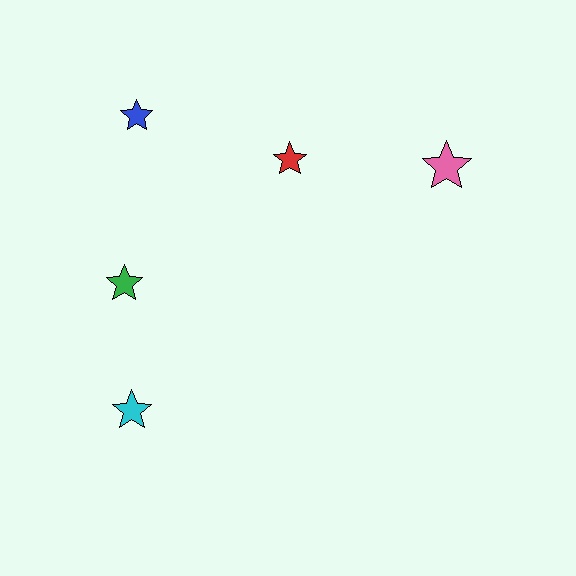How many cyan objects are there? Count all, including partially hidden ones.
There is 1 cyan object.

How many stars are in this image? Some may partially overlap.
There are 5 stars.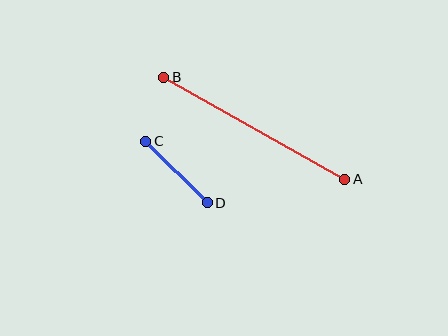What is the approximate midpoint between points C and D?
The midpoint is at approximately (177, 172) pixels.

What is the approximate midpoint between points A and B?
The midpoint is at approximately (254, 128) pixels.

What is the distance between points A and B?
The distance is approximately 208 pixels.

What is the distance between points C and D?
The distance is approximately 87 pixels.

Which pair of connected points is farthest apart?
Points A and B are farthest apart.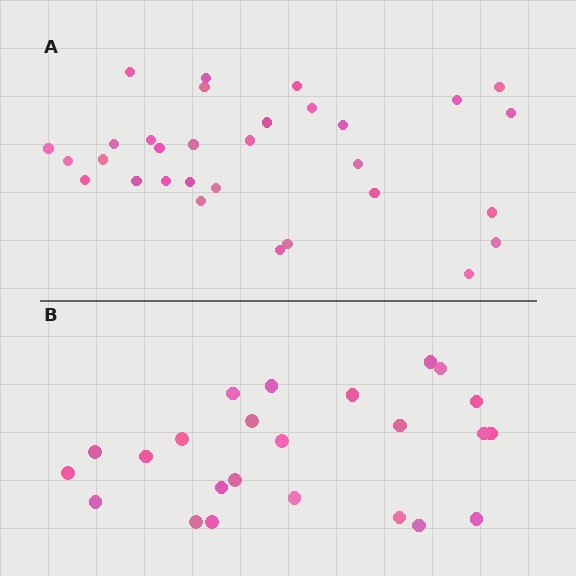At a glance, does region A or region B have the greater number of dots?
Region A (the top region) has more dots.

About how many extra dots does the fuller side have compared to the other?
Region A has roughly 8 or so more dots than region B.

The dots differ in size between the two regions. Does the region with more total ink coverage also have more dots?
No. Region B has more total ink coverage because its dots are larger, but region A actually contains more individual dots. Total area can be misleading — the number of items is what matters here.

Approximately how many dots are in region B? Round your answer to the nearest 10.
About 20 dots. (The exact count is 24, which rounds to 20.)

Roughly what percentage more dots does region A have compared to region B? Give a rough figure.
About 30% more.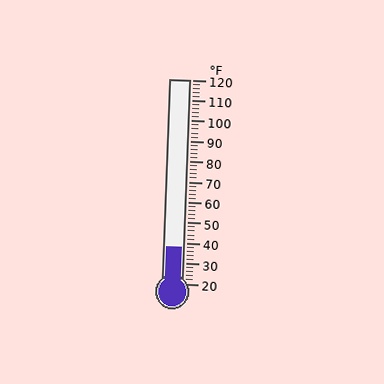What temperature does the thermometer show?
The thermometer shows approximately 38°F.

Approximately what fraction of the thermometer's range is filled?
The thermometer is filled to approximately 20% of its range.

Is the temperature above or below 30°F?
The temperature is above 30°F.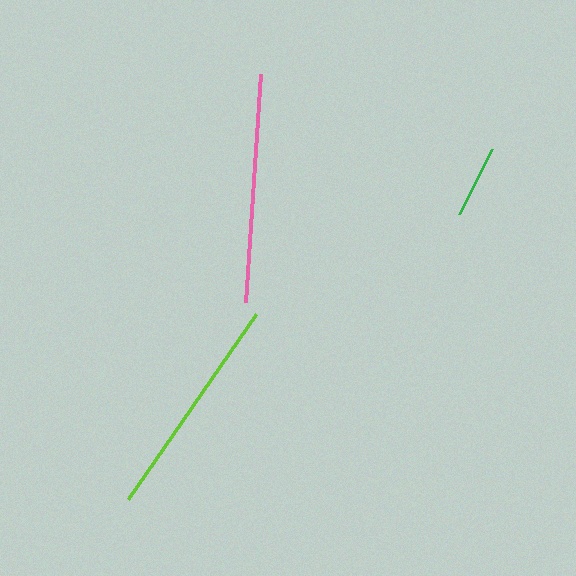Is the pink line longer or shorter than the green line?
The pink line is longer than the green line.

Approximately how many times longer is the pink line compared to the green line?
The pink line is approximately 3.2 times the length of the green line.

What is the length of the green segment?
The green segment is approximately 72 pixels long.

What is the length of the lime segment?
The lime segment is approximately 224 pixels long.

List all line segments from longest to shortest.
From longest to shortest: pink, lime, green.